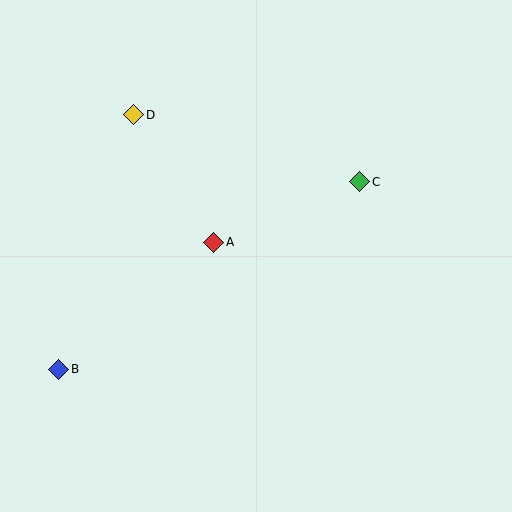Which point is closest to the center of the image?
Point A at (214, 242) is closest to the center.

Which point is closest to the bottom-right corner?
Point C is closest to the bottom-right corner.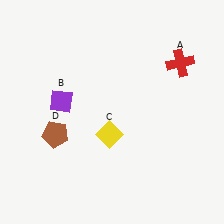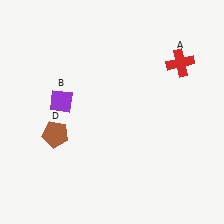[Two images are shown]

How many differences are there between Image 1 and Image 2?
There is 1 difference between the two images.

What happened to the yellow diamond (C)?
The yellow diamond (C) was removed in Image 2. It was in the bottom-left area of Image 1.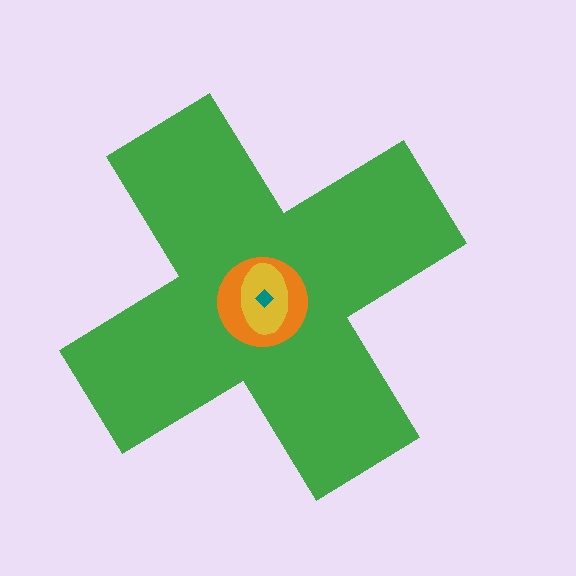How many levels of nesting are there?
4.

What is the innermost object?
The teal diamond.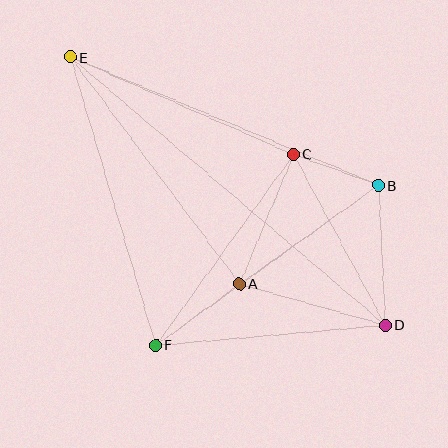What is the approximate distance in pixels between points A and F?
The distance between A and F is approximately 104 pixels.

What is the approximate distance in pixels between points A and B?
The distance between A and B is approximately 170 pixels.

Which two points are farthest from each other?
Points D and E are farthest from each other.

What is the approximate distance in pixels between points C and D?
The distance between C and D is approximately 194 pixels.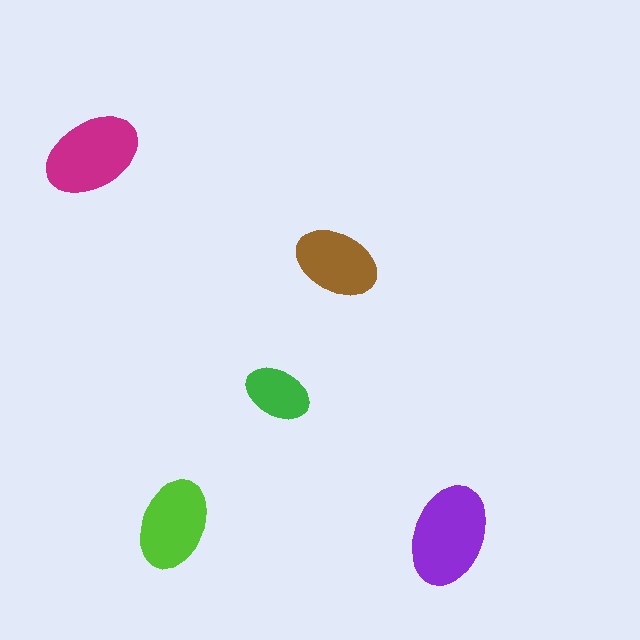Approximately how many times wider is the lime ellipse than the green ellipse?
About 1.5 times wider.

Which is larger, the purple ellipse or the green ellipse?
The purple one.